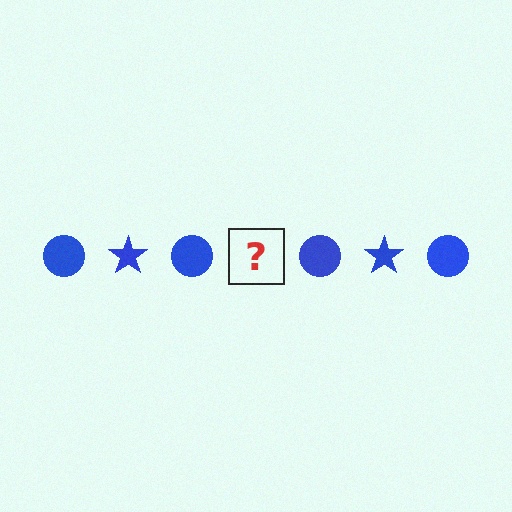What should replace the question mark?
The question mark should be replaced with a blue star.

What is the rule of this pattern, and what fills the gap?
The rule is that the pattern cycles through circle, star shapes in blue. The gap should be filled with a blue star.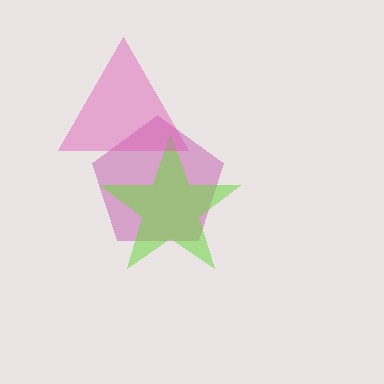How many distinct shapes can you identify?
There are 3 distinct shapes: a magenta pentagon, a lime star, a pink triangle.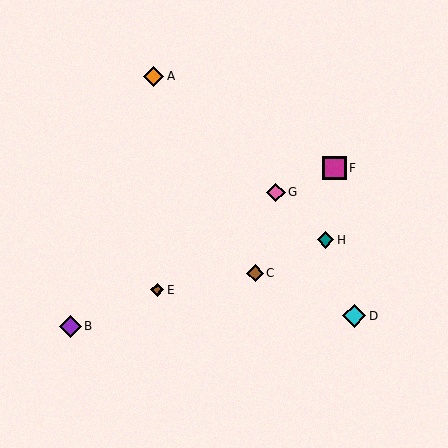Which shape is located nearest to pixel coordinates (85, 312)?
The purple diamond (labeled B) at (70, 326) is nearest to that location.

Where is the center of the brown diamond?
The center of the brown diamond is at (255, 273).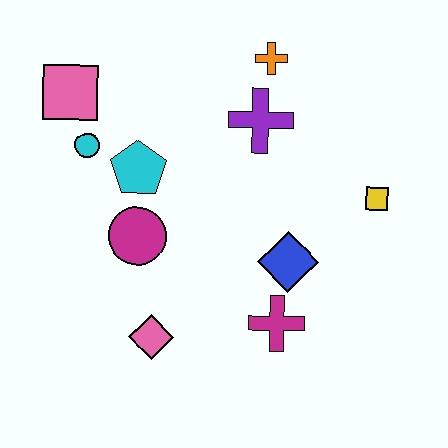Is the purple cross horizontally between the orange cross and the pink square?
Yes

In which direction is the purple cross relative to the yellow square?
The purple cross is to the left of the yellow square.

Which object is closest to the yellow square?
The blue diamond is closest to the yellow square.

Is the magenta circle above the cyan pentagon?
No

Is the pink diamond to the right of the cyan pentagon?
Yes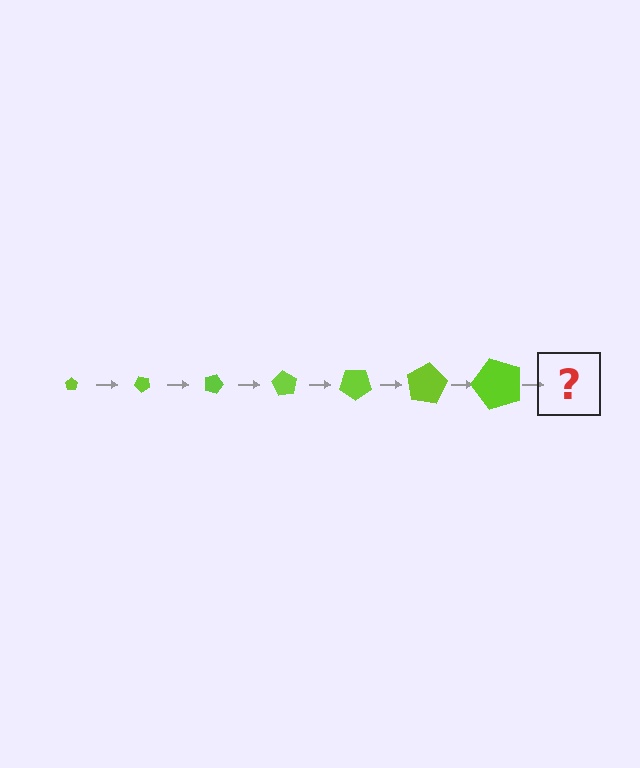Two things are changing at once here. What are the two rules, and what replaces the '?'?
The two rules are that the pentagon grows larger each step and it rotates 45 degrees each step. The '?' should be a pentagon, larger than the previous one and rotated 315 degrees from the start.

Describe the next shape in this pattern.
It should be a pentagon, larger than the previous one and rotated 315 degrees from the start.